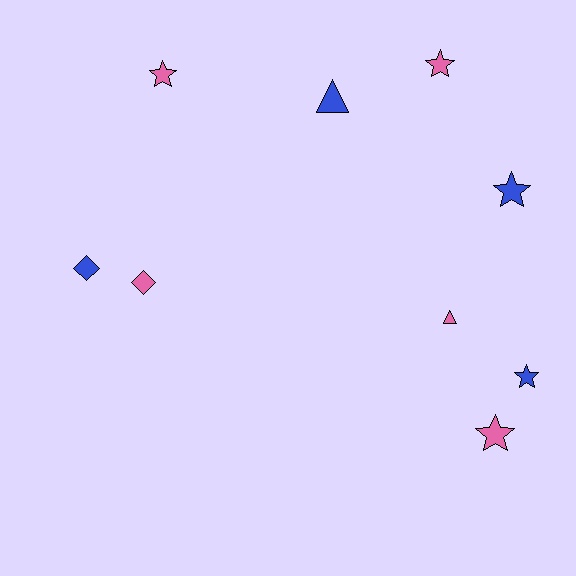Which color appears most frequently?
Pink, with 5 objects.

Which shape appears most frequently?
Star, with 5 objects.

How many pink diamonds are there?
There is 1 pink diamond.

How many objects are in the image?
There are 9 objects.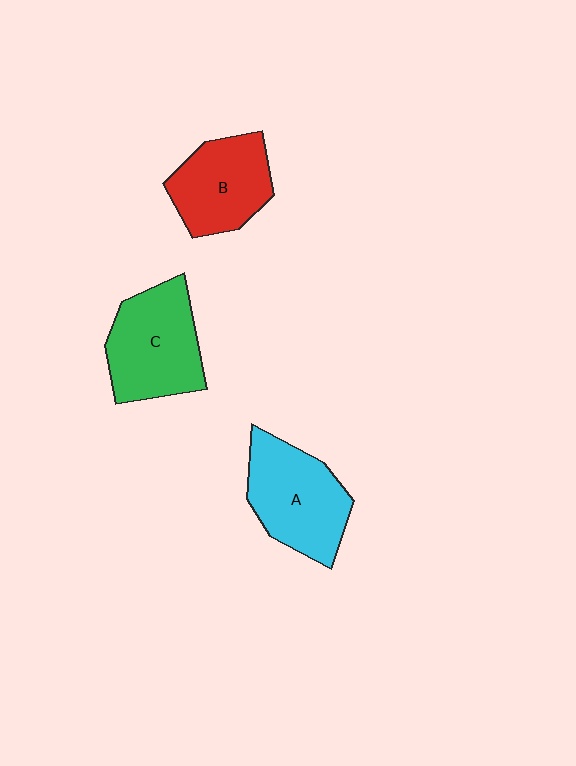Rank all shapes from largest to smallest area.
From largest to smallest: C (green), A (cyan), B (red).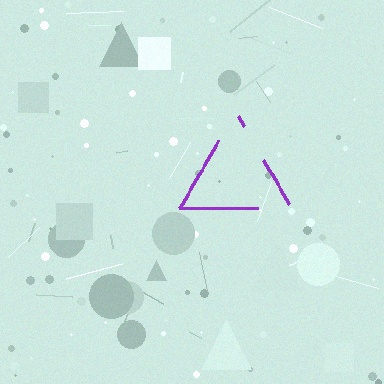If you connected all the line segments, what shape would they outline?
They would outline a triangle.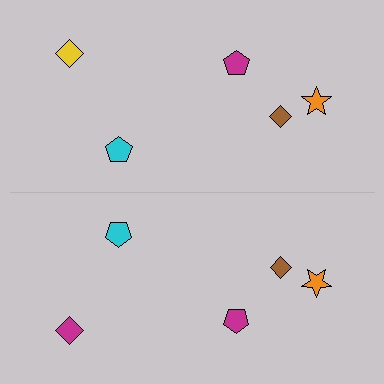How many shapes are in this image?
There are 10 shapes in this image.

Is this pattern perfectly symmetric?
No, the pattern is not perfectly symmetric. The magenta diamond on the bottom side breaks the symmetry — its mirror counterpart is yellow.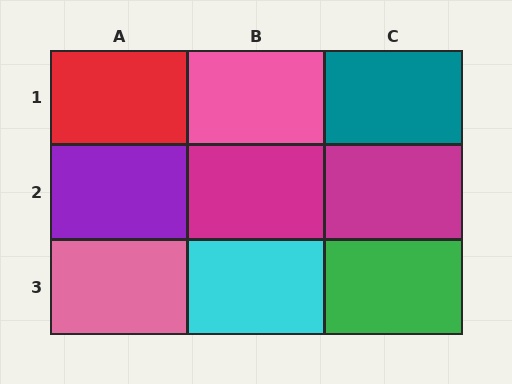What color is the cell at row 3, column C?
Green.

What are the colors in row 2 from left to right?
Purple, magenta, magenta.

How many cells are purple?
1 cell is purple.